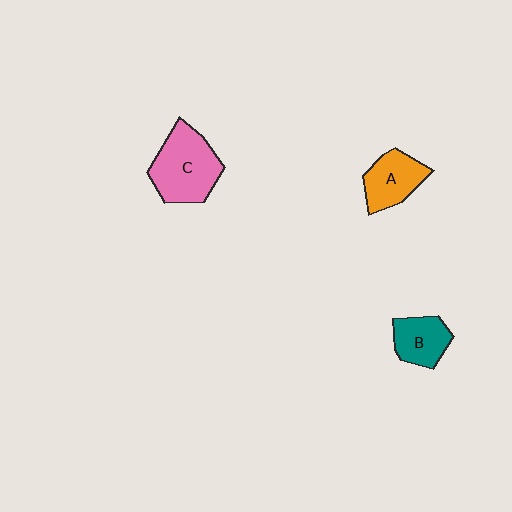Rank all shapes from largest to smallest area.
From largest to smallest: C (pink), A (orange), B (teal).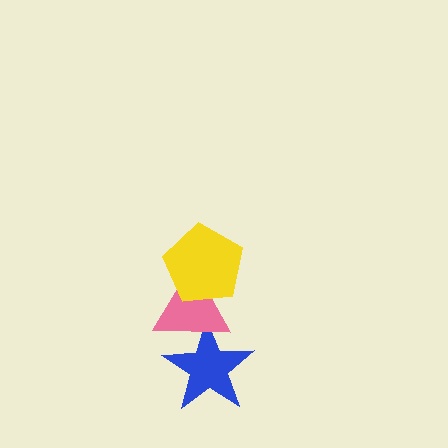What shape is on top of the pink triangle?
The yellow pentagon is on top of the pink triangle.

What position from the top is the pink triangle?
The pink triangle is 2nd from the top.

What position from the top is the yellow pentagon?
The yellow pentagon is 1st from the top.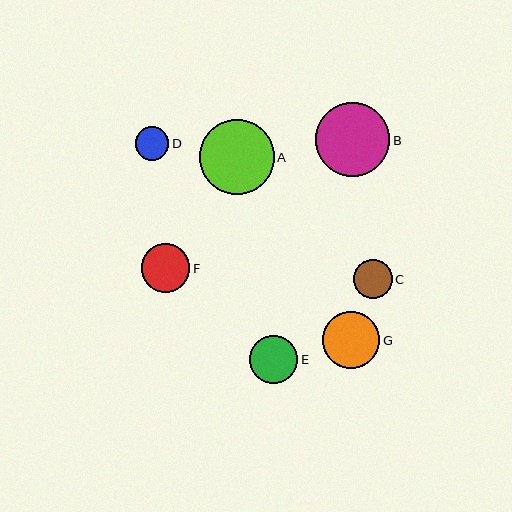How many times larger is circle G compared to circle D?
Circle G is approximately 1.7 times the size of circle D.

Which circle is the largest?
Circle A is the largest with a size of approximately 75 pixels.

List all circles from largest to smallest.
From largest to smallest: A, B, G, F, E, C, D.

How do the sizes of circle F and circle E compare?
Circle F and circle E are approximately the same size.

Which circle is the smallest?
Circle D is the smallest with a size of approximately 33 pixels.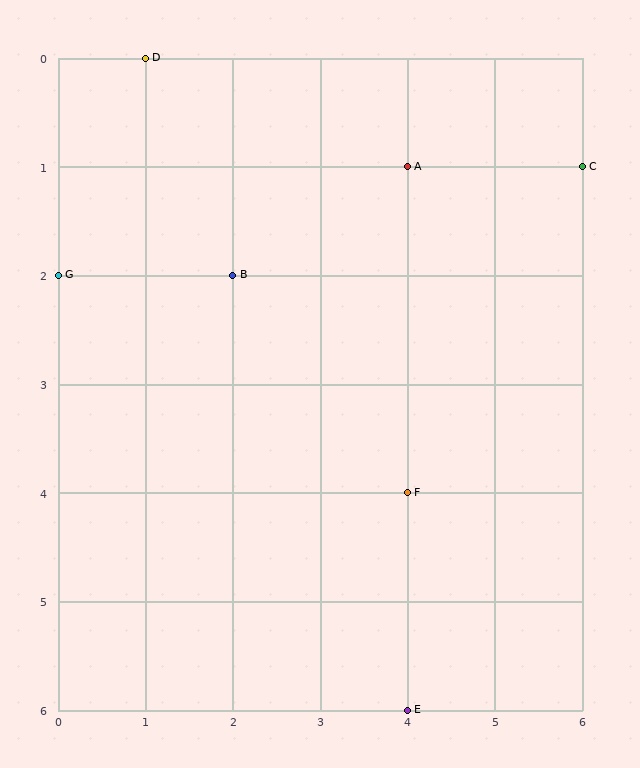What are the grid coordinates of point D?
Point D is at grid coordinates (1, 0).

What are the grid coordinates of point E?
Point E is at grid coordinates (4, 6).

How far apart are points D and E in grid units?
Points D and E are 3 columns and 6 rows apart (about 6.7 grid units diagonally).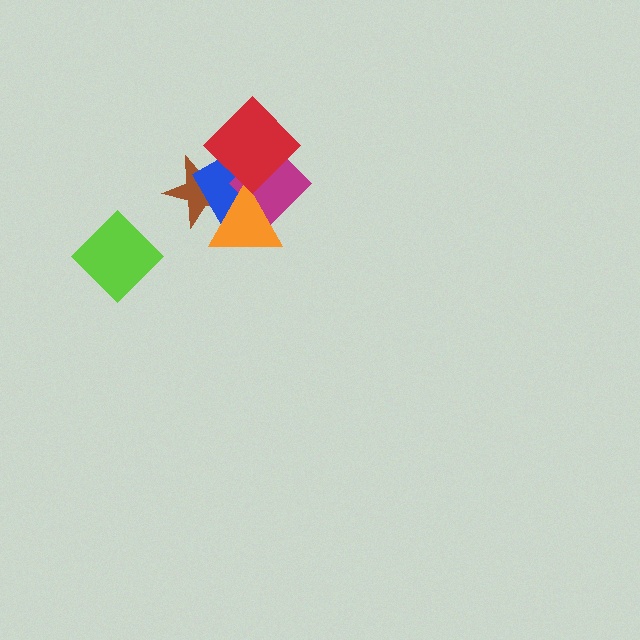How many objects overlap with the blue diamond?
4 objects overlap with the blue diamond.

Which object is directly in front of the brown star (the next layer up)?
The blue diamond is directly in front of the brown star.